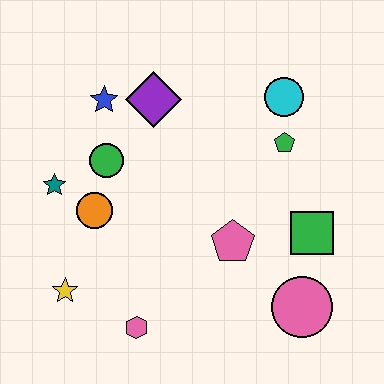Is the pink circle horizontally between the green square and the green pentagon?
Yes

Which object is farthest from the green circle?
The pink circle is farthest from the green circle.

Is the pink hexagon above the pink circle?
No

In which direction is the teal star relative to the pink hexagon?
The teal star is above the pink hexagon.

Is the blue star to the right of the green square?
No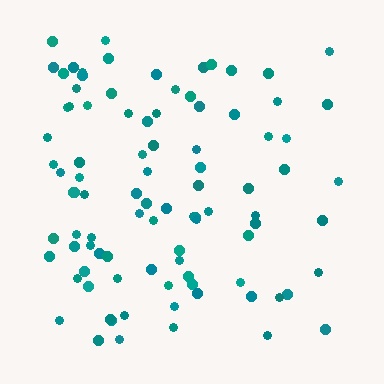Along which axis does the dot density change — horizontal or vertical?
Horizontal.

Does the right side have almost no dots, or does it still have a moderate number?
Still a moderate number, just noticeably fewer than the left.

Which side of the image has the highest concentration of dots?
The left.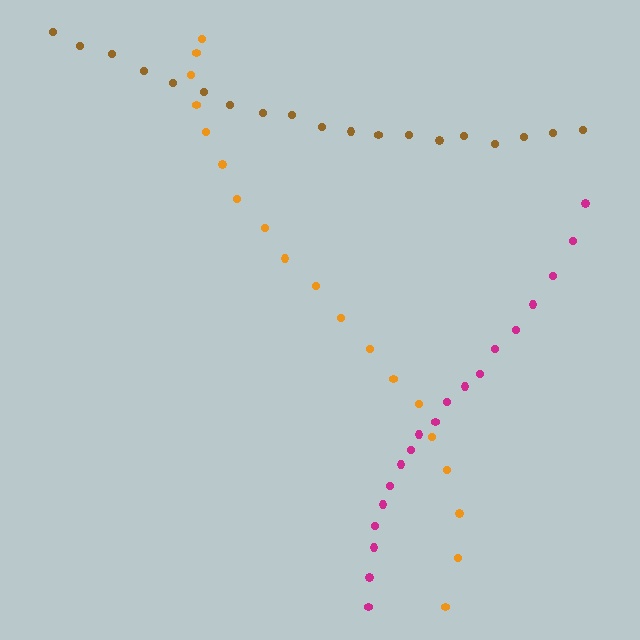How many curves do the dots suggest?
There are 3 distinct paths.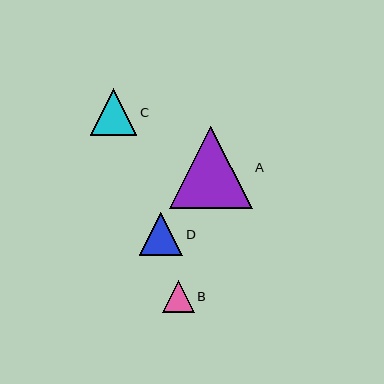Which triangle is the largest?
Triangle A is the largest with a size of approximately 82 pixels.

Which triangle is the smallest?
Triangle B is the smallest with a size of approximately 32 pixels.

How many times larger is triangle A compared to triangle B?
Triangle A is approximately 2.5 times the size of triangle B.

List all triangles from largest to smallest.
From largest to smallest: A, C, D, B.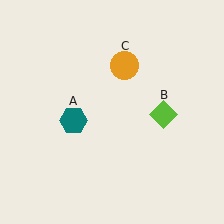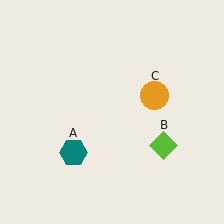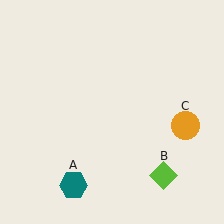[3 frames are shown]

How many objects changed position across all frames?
3 objects changed position: teal hexagon (object A), lime diamond (object B), orange circle (object C).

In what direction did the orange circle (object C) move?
The orange circle (object C) moved down and to the right.